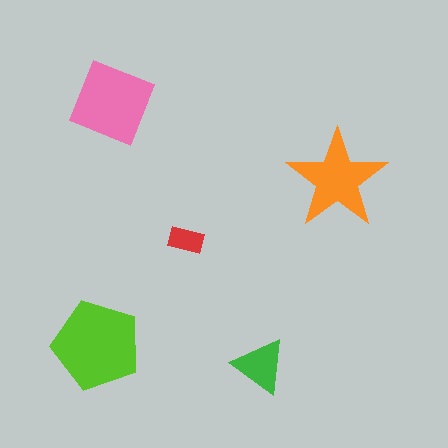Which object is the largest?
The lime pentagon.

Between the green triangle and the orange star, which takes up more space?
The orange star.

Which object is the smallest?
The red rectangle.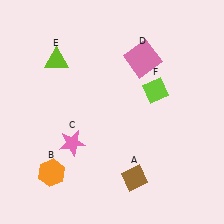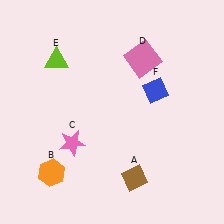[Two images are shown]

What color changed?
The diamond (F) changed from lime in Image 1 to blue in Image 2.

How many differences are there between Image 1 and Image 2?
There is 1 difference between the two images.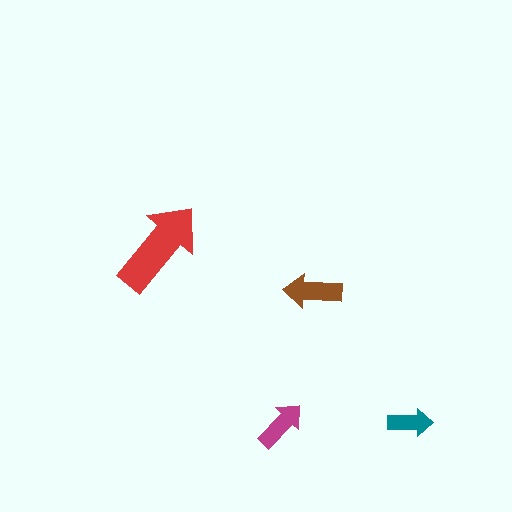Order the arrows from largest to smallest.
the red one, the brown one, the magenta one, the teal one.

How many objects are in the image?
There are 4 objects in the image.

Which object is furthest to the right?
The teal arrow is rightmost.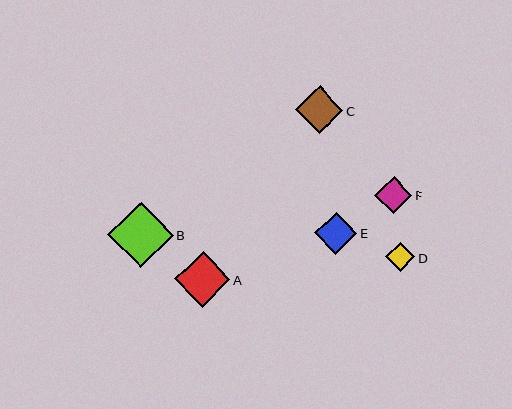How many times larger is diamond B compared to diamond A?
Diamond B is approximately 1.2 times the size of diamond A.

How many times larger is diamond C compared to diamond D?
Diamond C is approximately 1.6 times the size of diamond D.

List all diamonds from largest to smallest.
From largest to smallest: B, A, C, E, F, D.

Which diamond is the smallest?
Diamond D is the smallest with a size of approximately 29 pixels.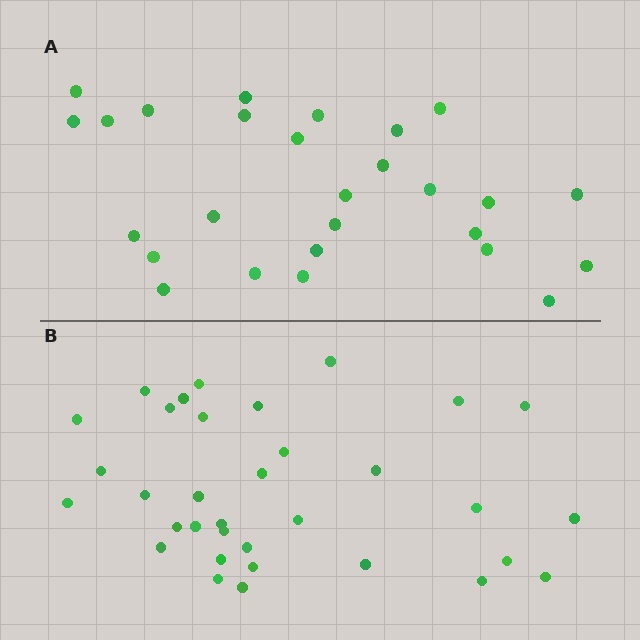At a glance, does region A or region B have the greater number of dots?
Region B (the bottom region) has more dots.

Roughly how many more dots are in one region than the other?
Region B has roughly 8 or so more dots than region A.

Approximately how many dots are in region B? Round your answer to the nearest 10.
About 30 dots. (The exact count is 34, which rounds to 30.)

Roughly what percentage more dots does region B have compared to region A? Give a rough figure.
About 25% more.